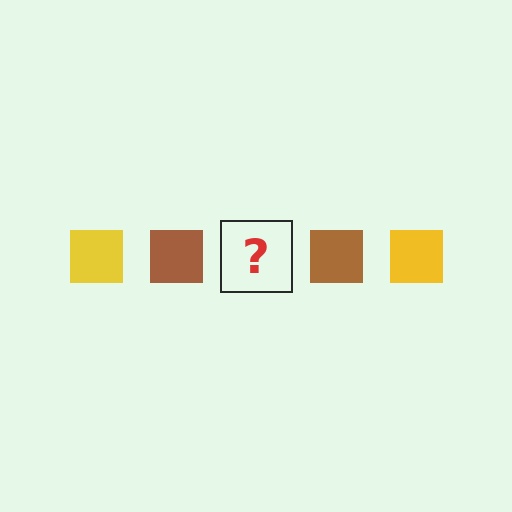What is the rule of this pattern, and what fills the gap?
The rule is that the pattern cycles through yellow, brown squares. The gap should be filled with a yellow square.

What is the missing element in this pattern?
The missing element is a yellow square.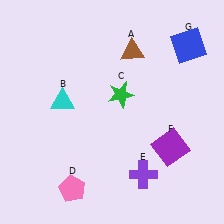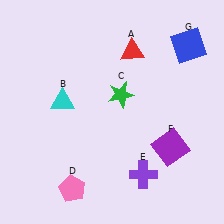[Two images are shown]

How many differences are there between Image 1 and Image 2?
There is 1 difference between the two images.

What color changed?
The triangle (A) changed from brown in Image 1 to red in Image 2.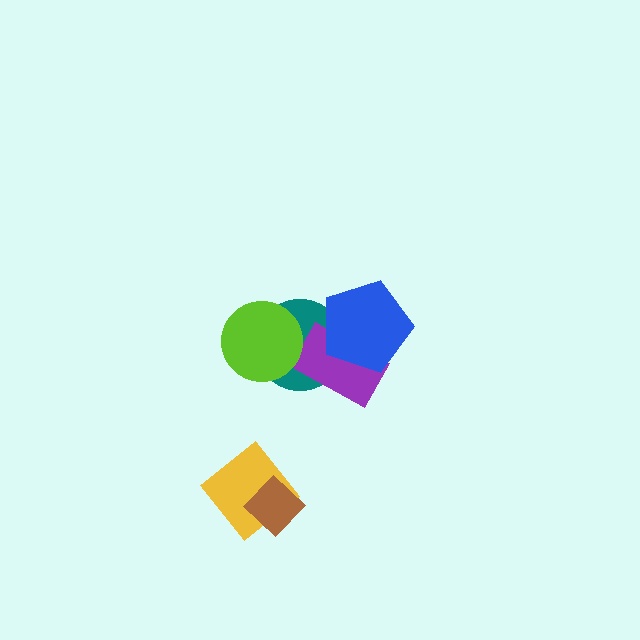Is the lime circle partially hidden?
No, no other shape covers it.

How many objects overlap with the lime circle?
1 object overlaps with the lime circle.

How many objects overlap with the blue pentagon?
2 objects overlap with the blue pentagon.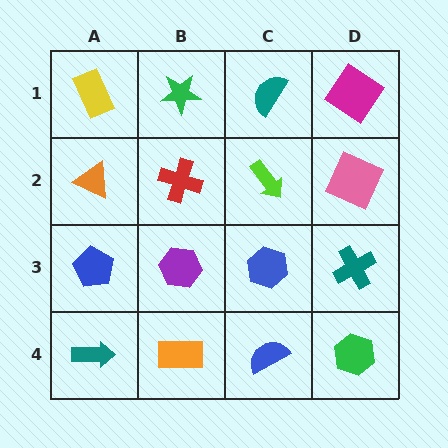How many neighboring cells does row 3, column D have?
3.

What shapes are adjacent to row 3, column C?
A lime arrow (row 2, column C), a blue semicircle (row 4, column C), a purple hexagon (row 3, column B), a teal cross (row 3, column D).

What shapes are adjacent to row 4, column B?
A purple hexagon (row 3, column B), a teal arrow (row 4, column A), a blue semicircle (row 4, column C).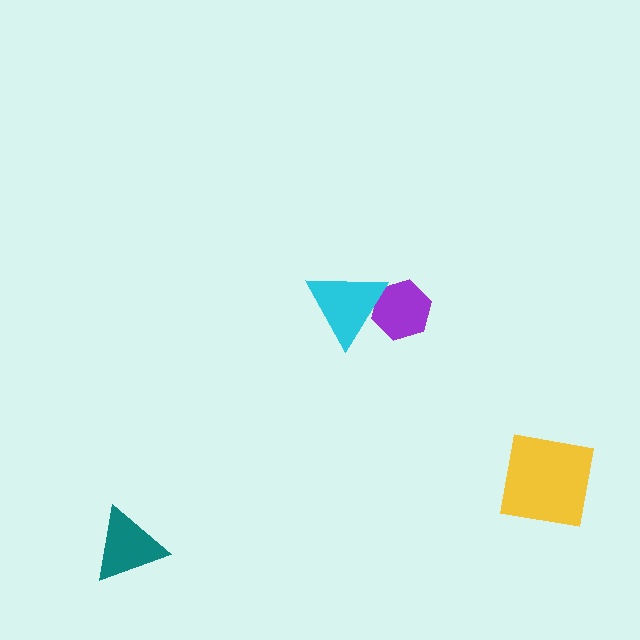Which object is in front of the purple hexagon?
The cyan triangle is in front of the purple hexagon.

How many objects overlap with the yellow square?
0 objects overlap with the yellow square.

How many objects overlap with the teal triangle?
0 objects overlap with the teal triangle.